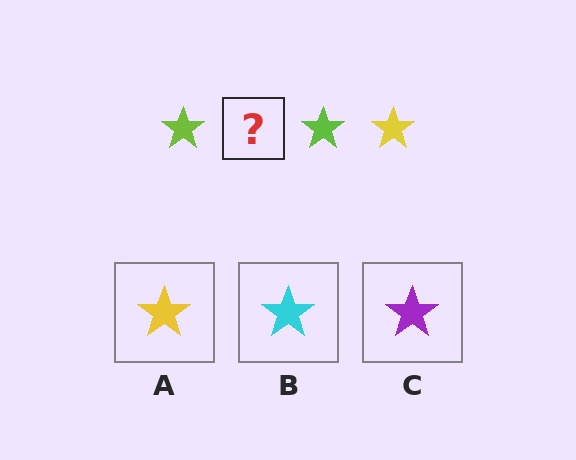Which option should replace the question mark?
Option A.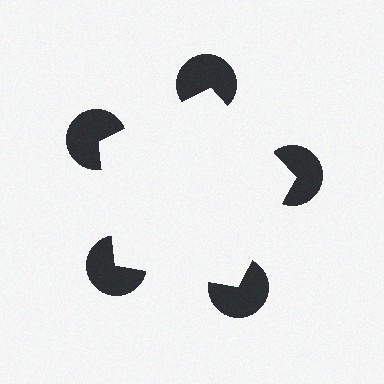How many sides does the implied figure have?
5 sides.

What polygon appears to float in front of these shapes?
An illusory pentagon — its edges are inferred from the aligned wedge cuts in the pac-man discs, not physically drawn.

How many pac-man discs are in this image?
There are 5 — one at each vertex of the illusory pentagon.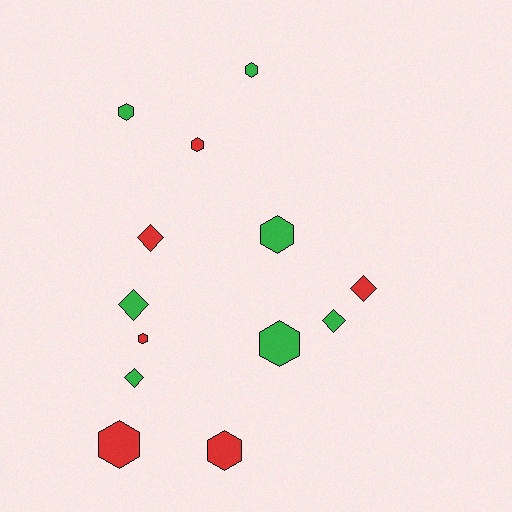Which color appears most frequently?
Green, with 7 objects.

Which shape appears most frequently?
Hexagon, with 8 objects.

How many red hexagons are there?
There are 4 red hexagons.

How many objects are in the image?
There are 13 objects.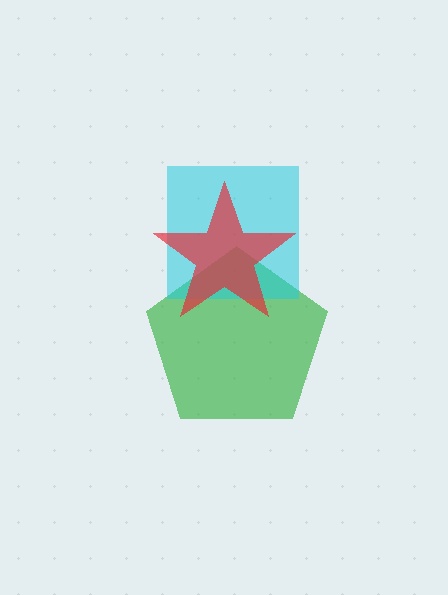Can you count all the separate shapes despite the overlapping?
Yes, there are 3 separate shapes.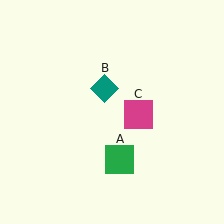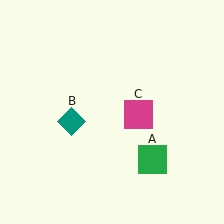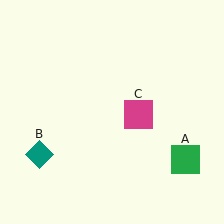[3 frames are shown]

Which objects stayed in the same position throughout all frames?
Magenta square (object C) remained stationary.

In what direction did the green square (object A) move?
The green square (object A) moved right.